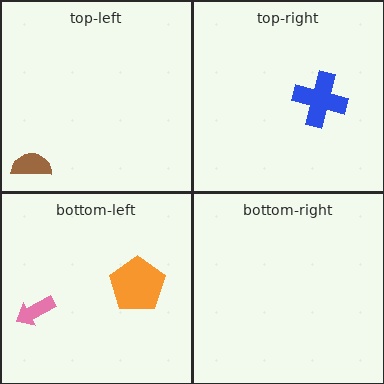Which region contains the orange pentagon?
The bottom-left region.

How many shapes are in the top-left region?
1.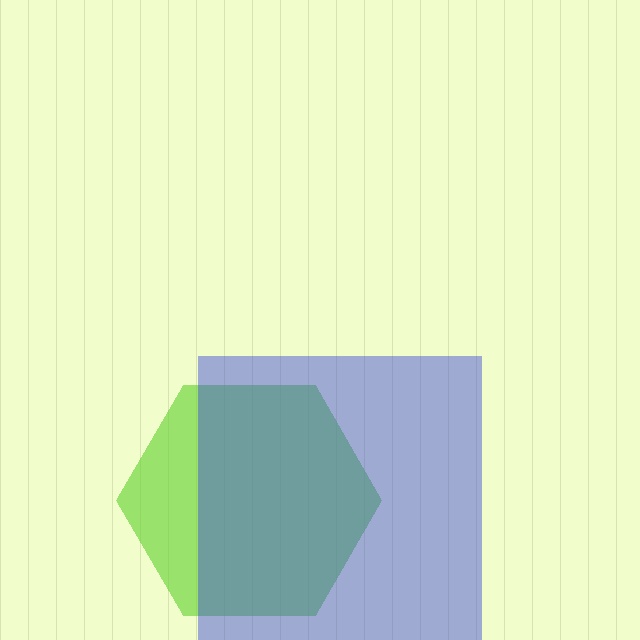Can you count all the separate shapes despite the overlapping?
Yes, there are 2 separate shapes.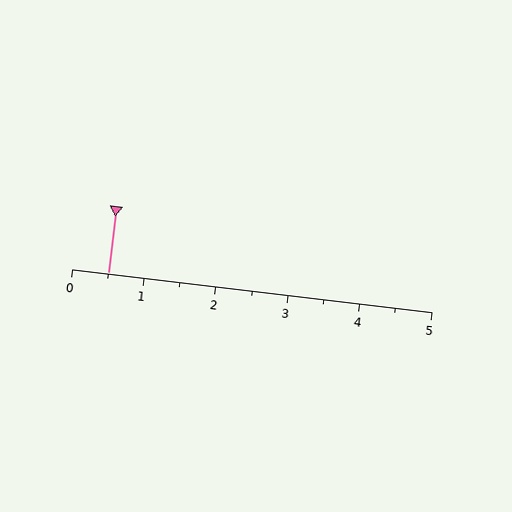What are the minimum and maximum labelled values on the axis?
The axis runs from 0 to 5.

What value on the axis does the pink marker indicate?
The marker indicates approximately 0.5.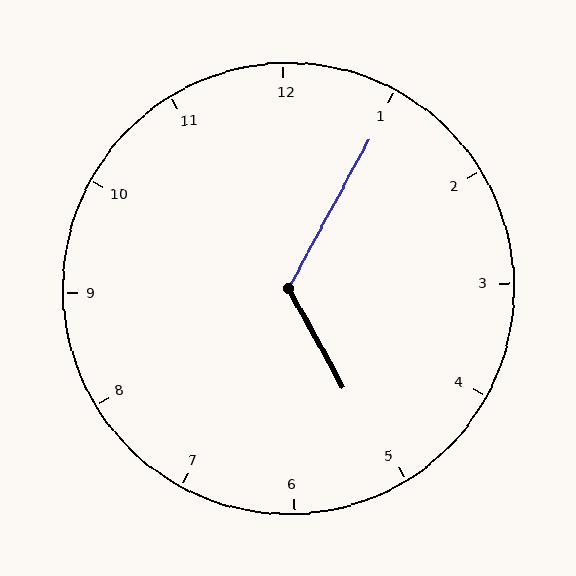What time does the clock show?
5:05.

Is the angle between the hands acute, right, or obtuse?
It is obtuse.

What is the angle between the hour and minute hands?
Approximately 122 degrees.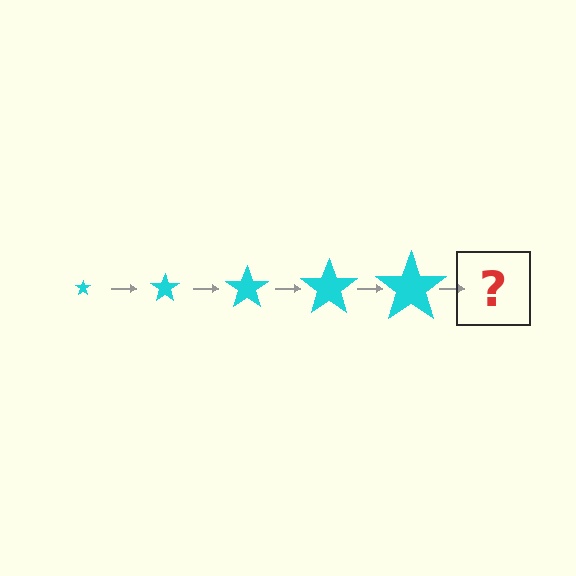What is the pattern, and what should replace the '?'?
The pattern is that the star gets progressively larger each step. The '?' should be a cyan star, larger than the previous one.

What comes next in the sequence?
The next element should be a cyan star, larger than the previous one.